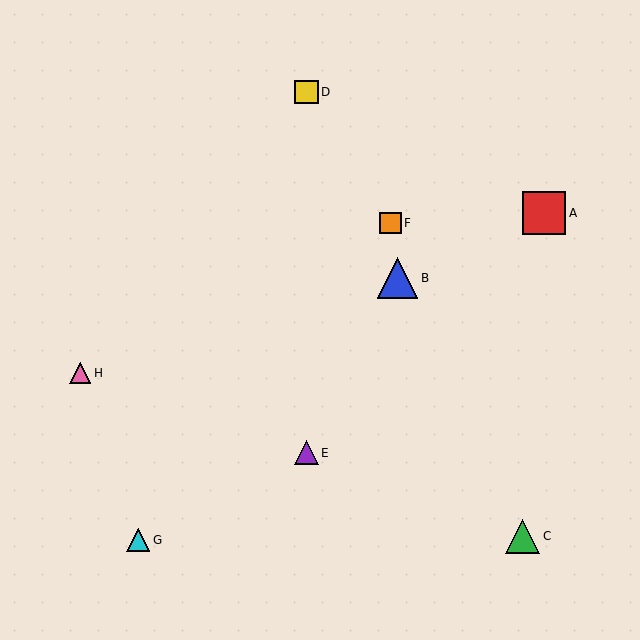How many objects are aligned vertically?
2 objects (D, E) are aligned vertically.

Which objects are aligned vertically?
Objects D, E are aligned vertically.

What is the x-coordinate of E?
Object E is at x≈306.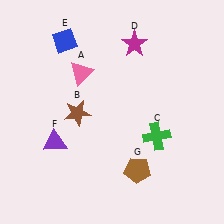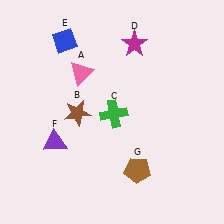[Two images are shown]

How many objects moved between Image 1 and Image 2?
1 object moved between the two images.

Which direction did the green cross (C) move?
The green cross (C) moved left.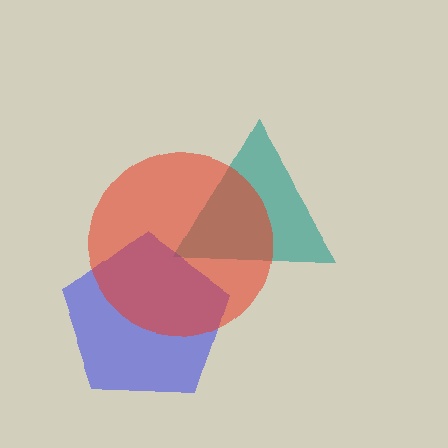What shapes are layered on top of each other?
The layered shapes are: a teal triangle, a blue pentagon, a red circle.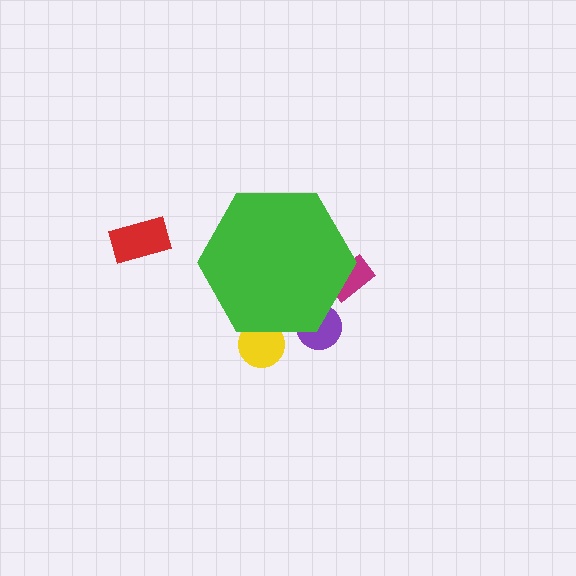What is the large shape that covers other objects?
A green hexagon.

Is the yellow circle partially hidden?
Yes, the yellow circle is partially hidden behind the green hexagon.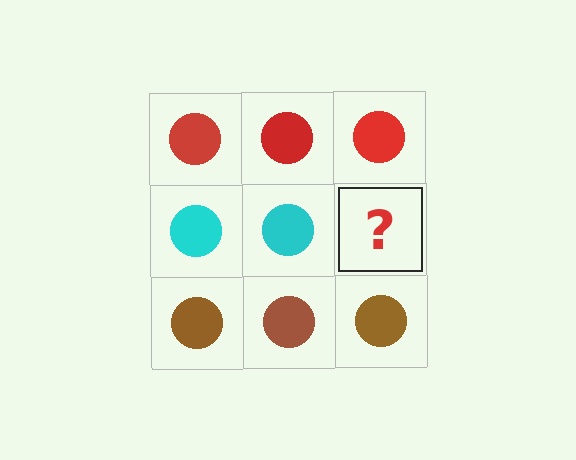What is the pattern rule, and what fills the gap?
The rule is that each row has a consistent color. The gap should be filled with a cyan circle.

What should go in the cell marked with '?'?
The missing cell should contain a cyan circle.